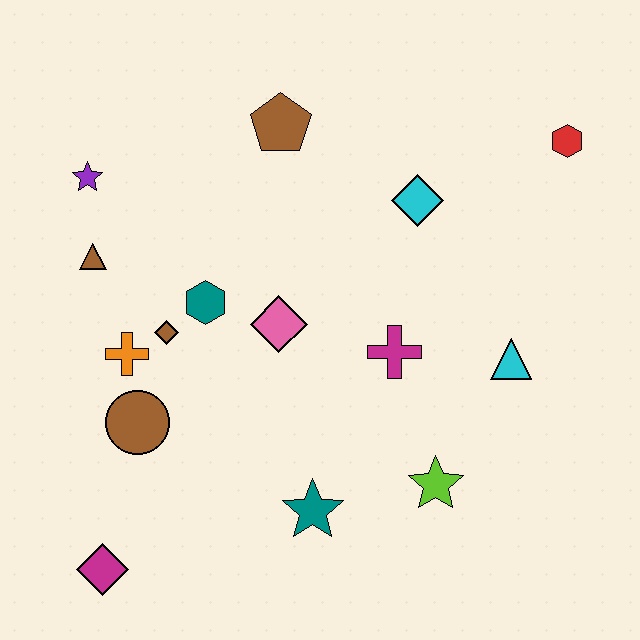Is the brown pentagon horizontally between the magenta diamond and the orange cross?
No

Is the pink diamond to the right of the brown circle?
Yes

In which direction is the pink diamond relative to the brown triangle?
The pink diamond is to the right of the brown triangle.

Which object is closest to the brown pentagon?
The cyan diamond is closest to the brown pentagon.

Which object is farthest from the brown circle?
The red hexagon is farthest from the brown circle.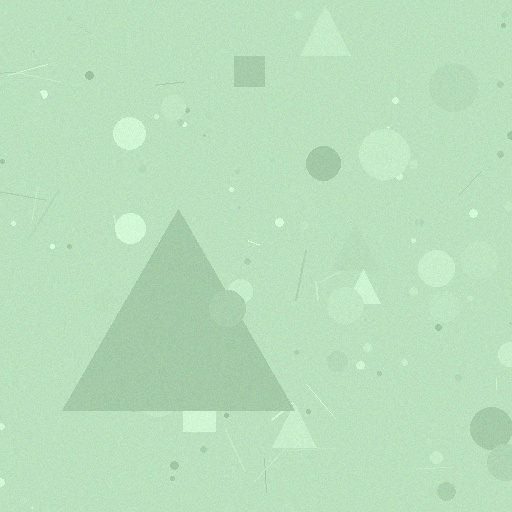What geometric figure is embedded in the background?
A triangle is embedded in the background.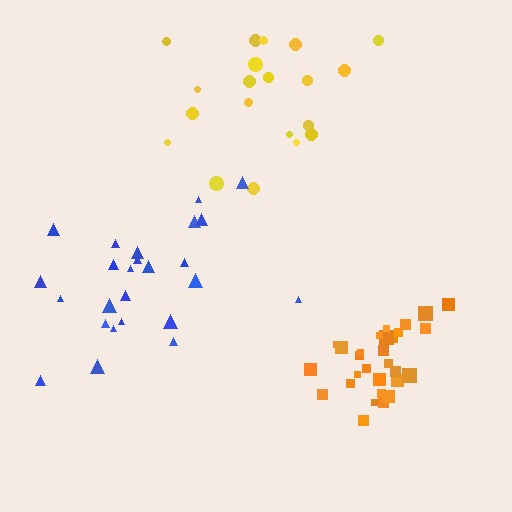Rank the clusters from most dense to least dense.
orange, yellow, blue.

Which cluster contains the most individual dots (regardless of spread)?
Orange (29).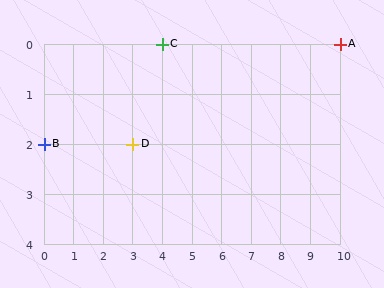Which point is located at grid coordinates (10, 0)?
Point A is at (10, 0).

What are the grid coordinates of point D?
Point D is at grid coordinates (3, 2).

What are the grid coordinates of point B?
Point B is at grid coordinates (0, 2).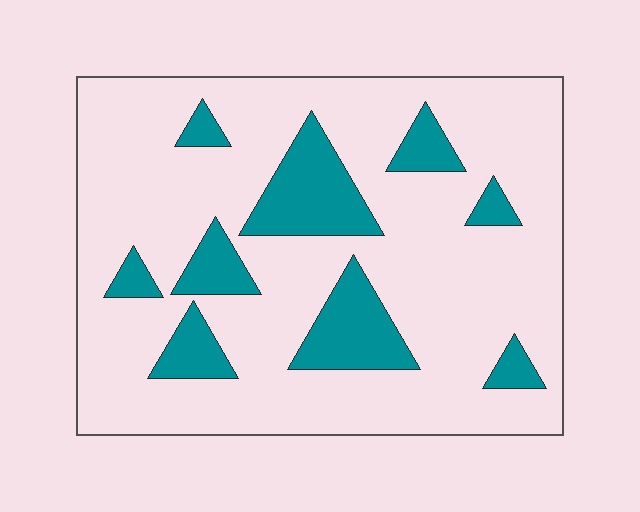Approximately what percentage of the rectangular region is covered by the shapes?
Approximately 20%.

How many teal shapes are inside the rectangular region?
9.